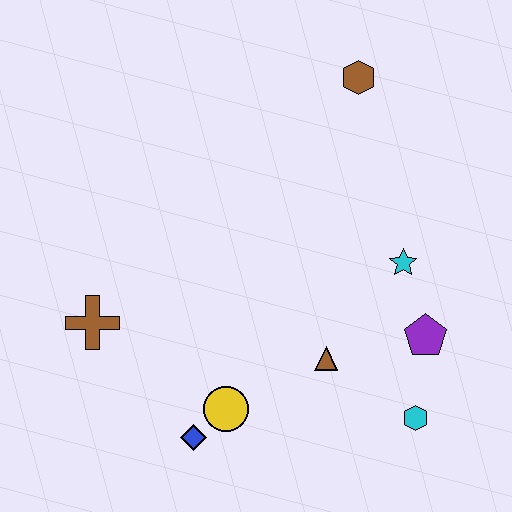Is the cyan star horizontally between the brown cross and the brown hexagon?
No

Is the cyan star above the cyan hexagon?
Yes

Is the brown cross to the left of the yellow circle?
Yes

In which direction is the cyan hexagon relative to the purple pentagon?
The cyan hexagon is below the purple pentagon.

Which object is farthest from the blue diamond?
The brown hexagon is farthest from the blue diamond.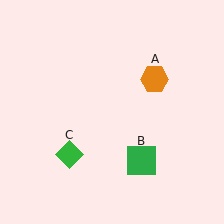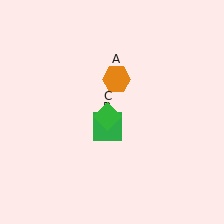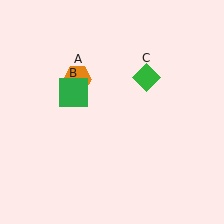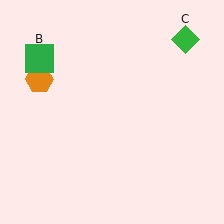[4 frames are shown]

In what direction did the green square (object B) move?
The green square (object B) moved up and to the left.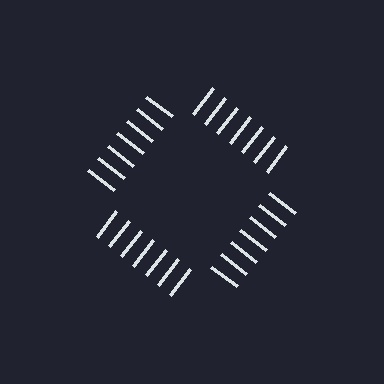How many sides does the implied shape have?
4 sides — the line-ends trace a square.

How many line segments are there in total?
28 — 7 along each of the 4 edges.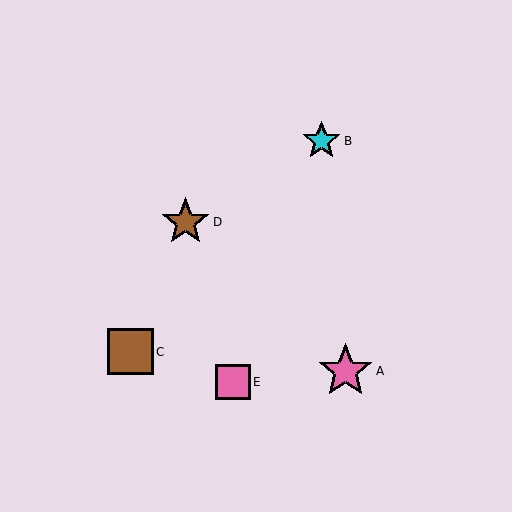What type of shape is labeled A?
Shape A is a pink star.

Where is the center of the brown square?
The center of the brown square is at (130, 352).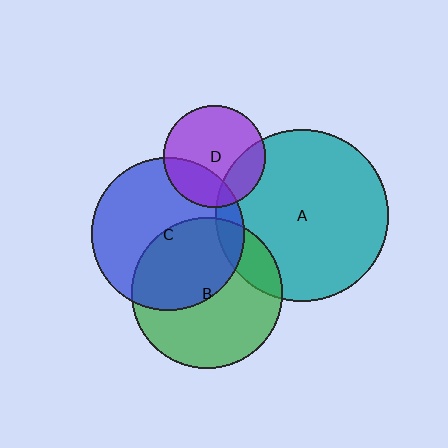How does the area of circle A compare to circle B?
Approximately 1.3 times.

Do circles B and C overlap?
Yes.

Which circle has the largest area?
Circle A (teal).